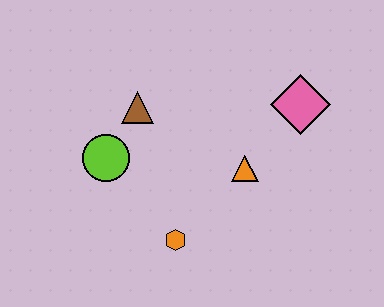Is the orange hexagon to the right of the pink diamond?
No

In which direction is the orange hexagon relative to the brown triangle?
The orange hexagon is below the brown triangle.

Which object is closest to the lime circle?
The brown triangle is closest to the lime circle.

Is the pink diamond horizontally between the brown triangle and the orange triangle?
No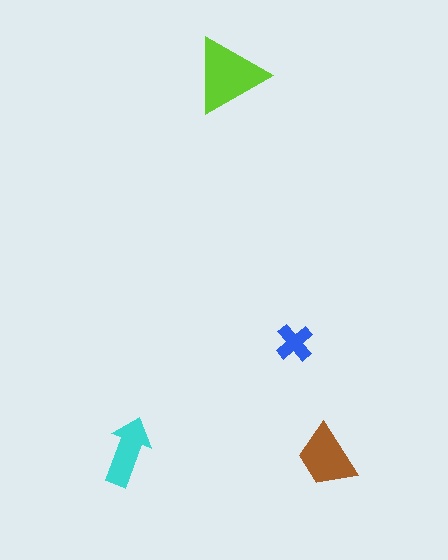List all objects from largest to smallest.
The lime triangle, the brown trapezoid, the cyan arrow, the blue cross.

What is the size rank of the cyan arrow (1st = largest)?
3rd.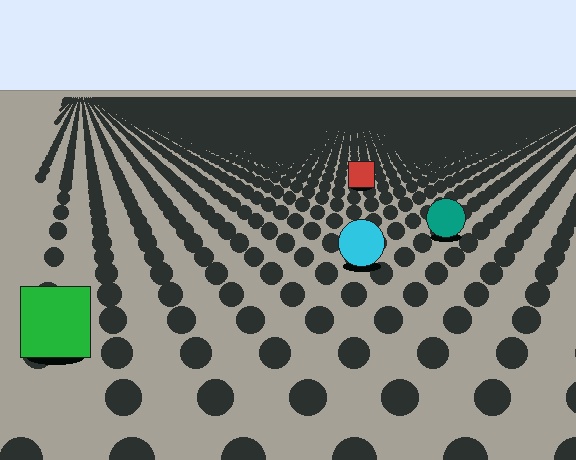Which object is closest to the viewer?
The green square is closest. The texture marks near it are larger and more spread out.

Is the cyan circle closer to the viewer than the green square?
No. The green square is closer — you can tell from the texture gradient: the ground texture is coarser near it.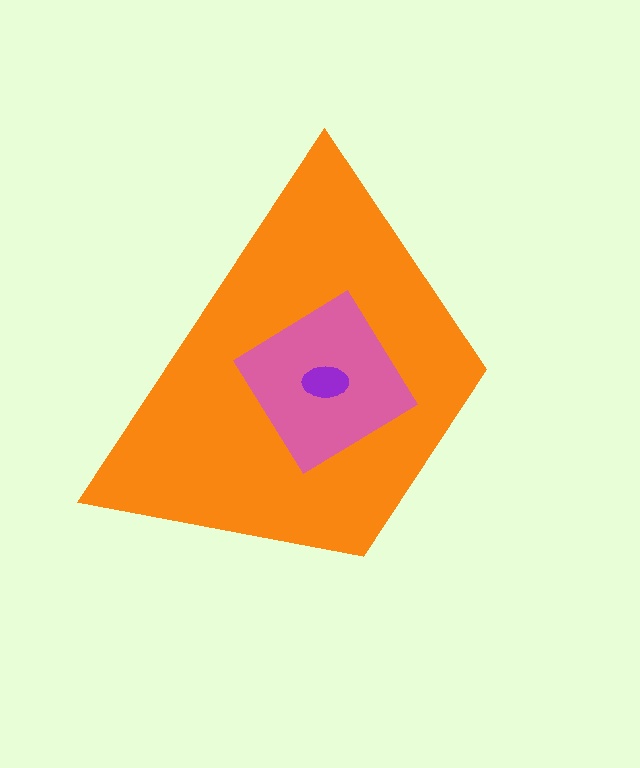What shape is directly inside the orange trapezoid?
The pink diamond.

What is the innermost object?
The purple ellipse.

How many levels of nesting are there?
3.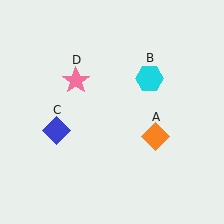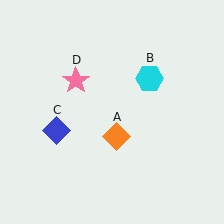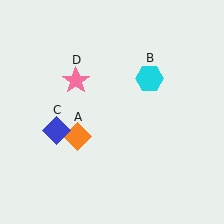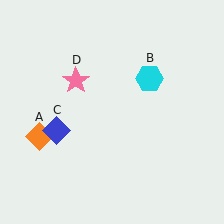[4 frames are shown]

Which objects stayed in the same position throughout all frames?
Cyan hexagon (object B) and blue diamond (object C) and pink star (object D) remained stationary.